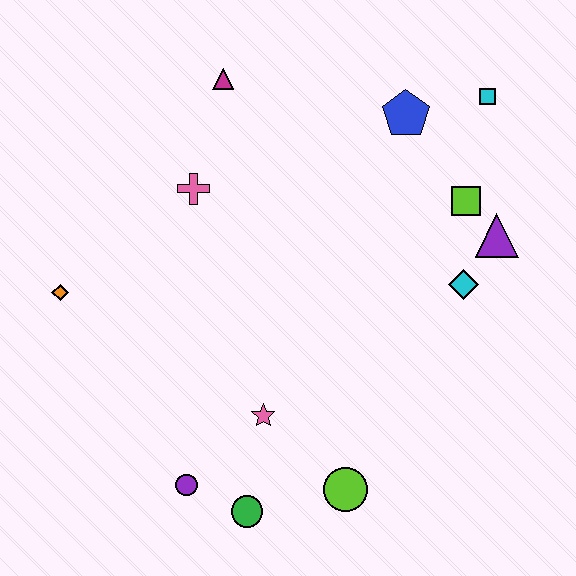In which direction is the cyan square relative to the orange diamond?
The cyan square is to the right of the orange diamond.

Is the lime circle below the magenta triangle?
Yes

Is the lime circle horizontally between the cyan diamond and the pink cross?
Yes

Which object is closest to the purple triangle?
The lime square is closest to the purple triangle.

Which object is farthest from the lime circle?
The magenta triangle is farthest from the lime circle.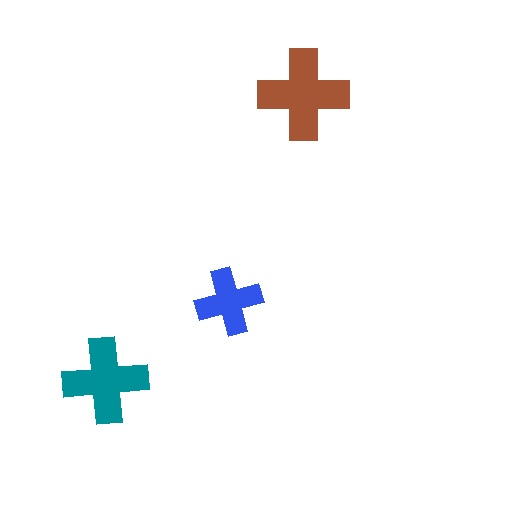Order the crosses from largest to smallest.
the brown one, the teal one, the blue one.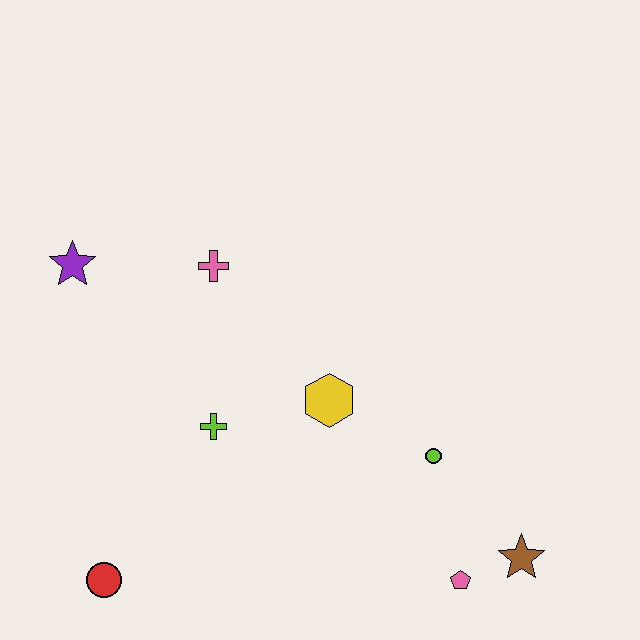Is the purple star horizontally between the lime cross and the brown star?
No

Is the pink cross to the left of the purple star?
No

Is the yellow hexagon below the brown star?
No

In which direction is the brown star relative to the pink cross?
The brown star is to the right of the pink cross.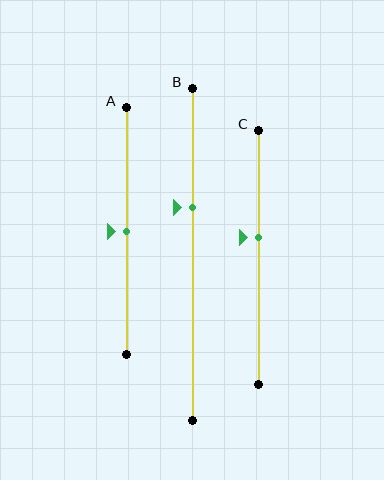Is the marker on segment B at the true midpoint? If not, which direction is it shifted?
No, the marker on segment B is shifted upward by about 14% of the segment length.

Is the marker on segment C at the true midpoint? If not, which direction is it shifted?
No, the marker on segment C is shifted upward by about 8% of the segment length.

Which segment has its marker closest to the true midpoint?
Segment A has its marker closest to the true midpoint.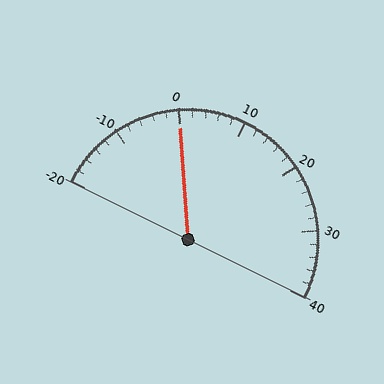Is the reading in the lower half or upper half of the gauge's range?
The reading is in the lower half of the range (-20 to 40).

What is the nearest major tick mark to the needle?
The nearest major tick mark is 0.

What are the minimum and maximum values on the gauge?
The gauge ranges from -20 to 40.